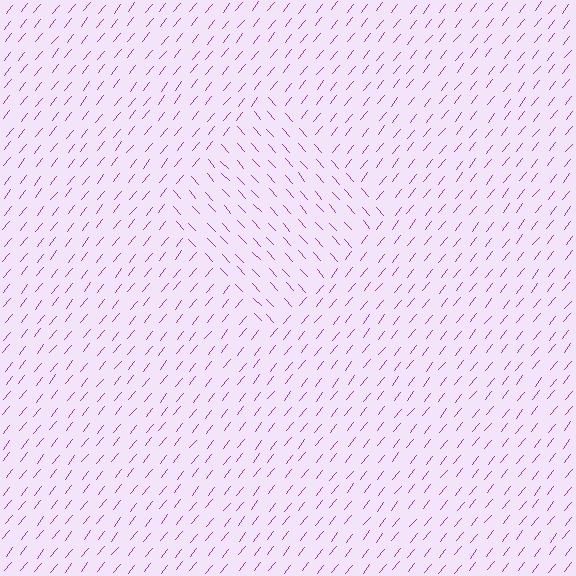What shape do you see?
I see a diamond.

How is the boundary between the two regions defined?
The boundary is defined purely by a change in line orientation (approximately 81 degrees difference). All lines are the same color and thickness.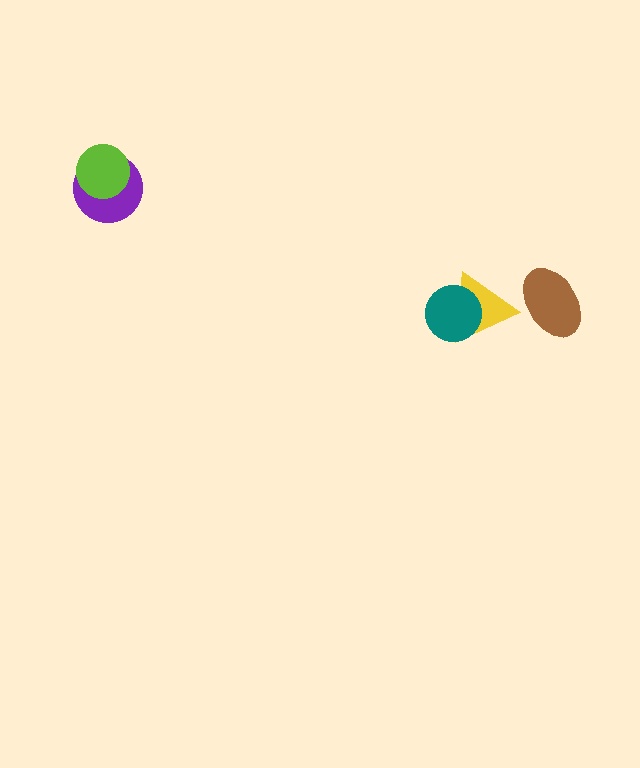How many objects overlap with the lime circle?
1 object overlaps with the lime circle.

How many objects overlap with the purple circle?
1 object overlaps with the purple circle.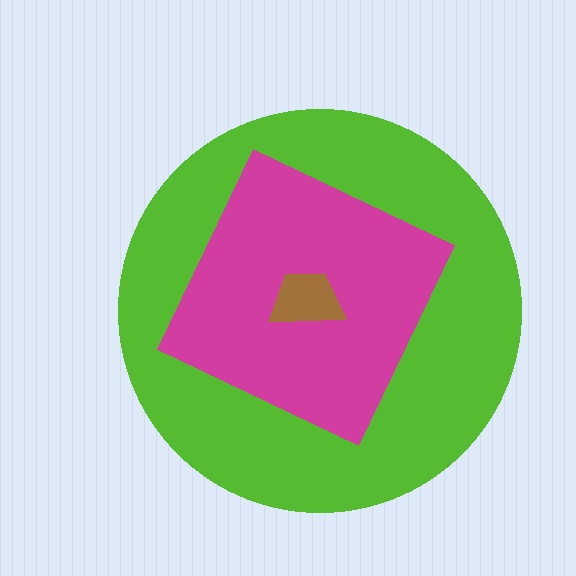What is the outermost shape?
The lime circle.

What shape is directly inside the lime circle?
The magenta diamond.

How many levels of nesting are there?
3.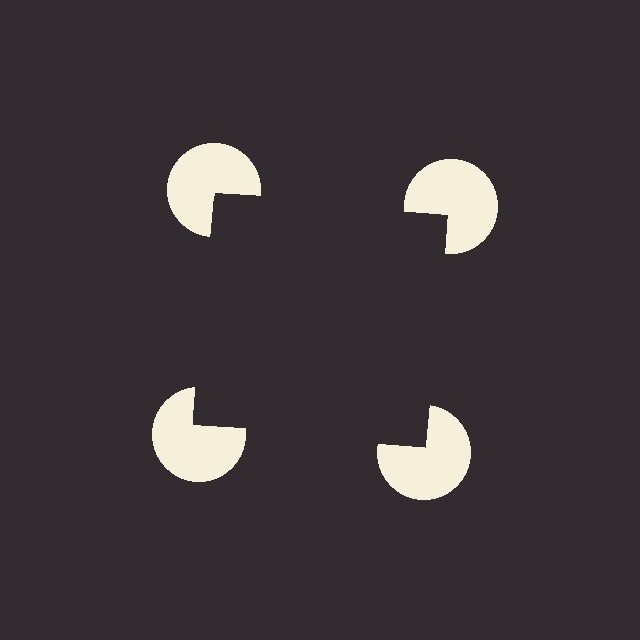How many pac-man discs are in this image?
There are 4 — one at each vertex of the illusory square.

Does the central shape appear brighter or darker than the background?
It typically appears slightly darker than the background, even though no actual brightness change is drawn.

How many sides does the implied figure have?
4 sides.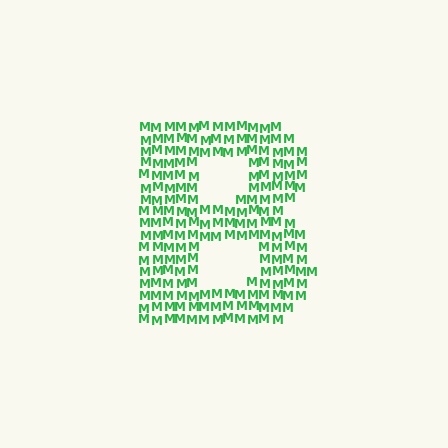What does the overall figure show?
The overall figure shows the letter B.